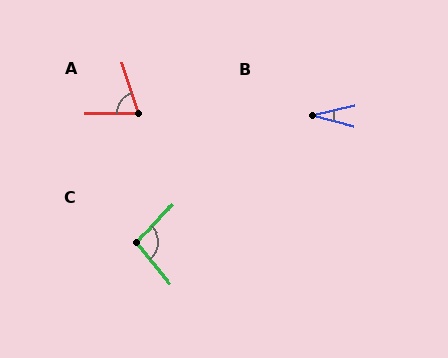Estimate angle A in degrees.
Approximately 72 degrees.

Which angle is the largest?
C, at approximately 98 degrees.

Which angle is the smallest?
B, at approximately 28 degrees.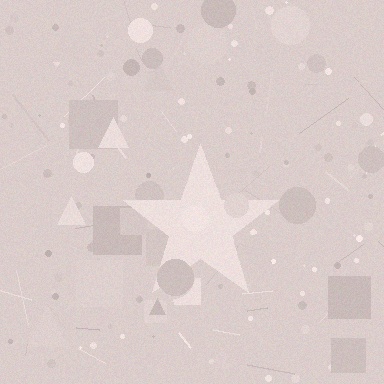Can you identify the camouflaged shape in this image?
The camouflaged shape is a star.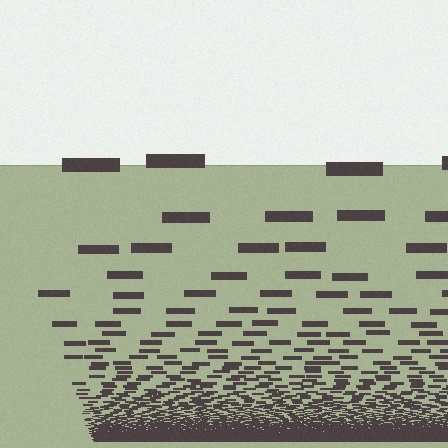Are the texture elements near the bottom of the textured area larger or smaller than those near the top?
Smaller. The gradient is inverted — elements near the bottom are smaller and denser.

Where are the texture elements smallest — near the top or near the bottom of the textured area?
Near the bottom.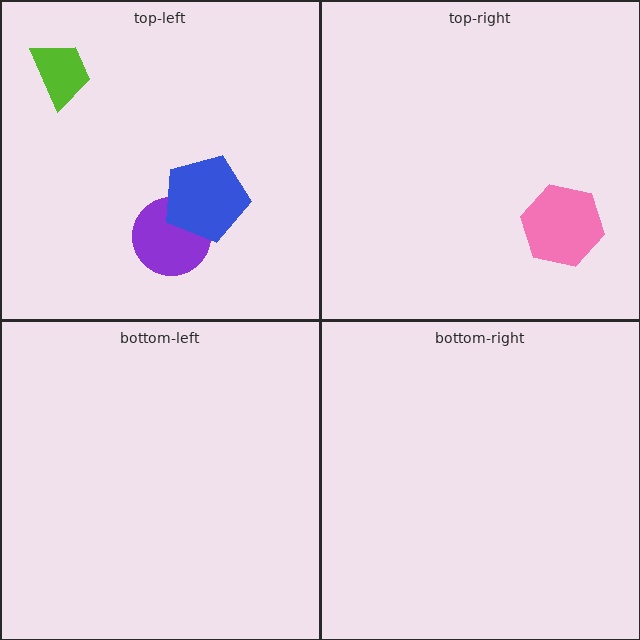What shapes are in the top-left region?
The purple circle, the blue pentagon, the lime trapezoid.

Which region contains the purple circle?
The top-left region.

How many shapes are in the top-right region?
1.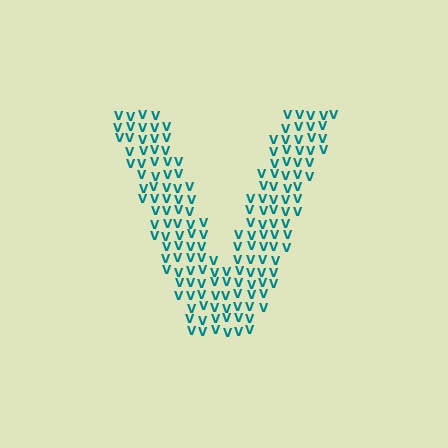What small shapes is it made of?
It is made of small letter V's.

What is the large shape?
The large shape is the letter V.